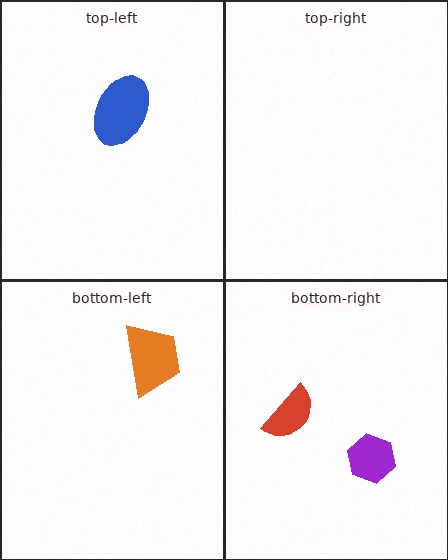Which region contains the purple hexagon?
The bottom-right region.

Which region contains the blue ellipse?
The top-left region.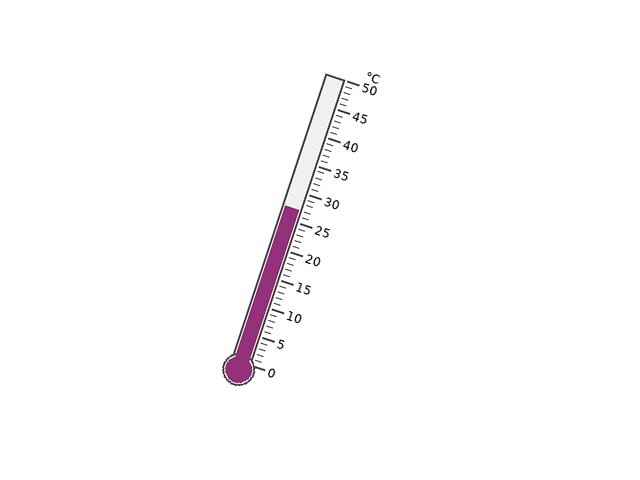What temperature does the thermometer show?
The thermometer shows approximately 27°C.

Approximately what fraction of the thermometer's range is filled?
The thermometer is filled to approximately 55% of its range.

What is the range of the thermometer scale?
The thermometer scale ranges from 0°C to 50°C.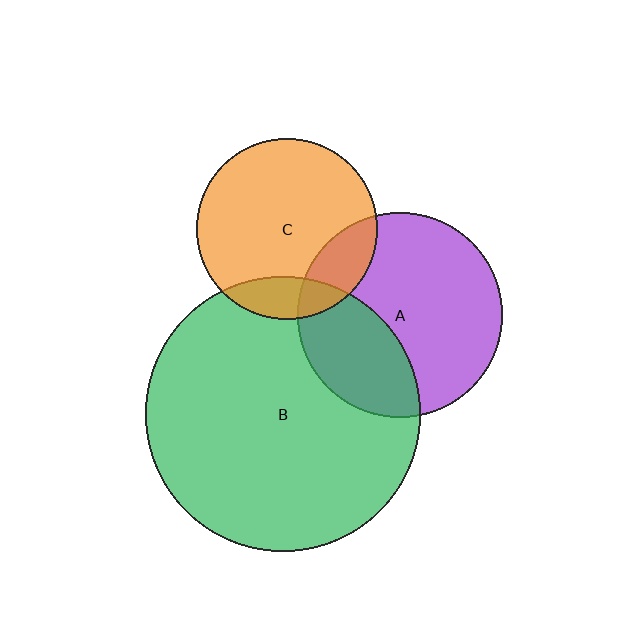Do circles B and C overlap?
Yes.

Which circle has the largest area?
Circle B (green).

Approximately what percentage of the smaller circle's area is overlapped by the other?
Approximately 15%.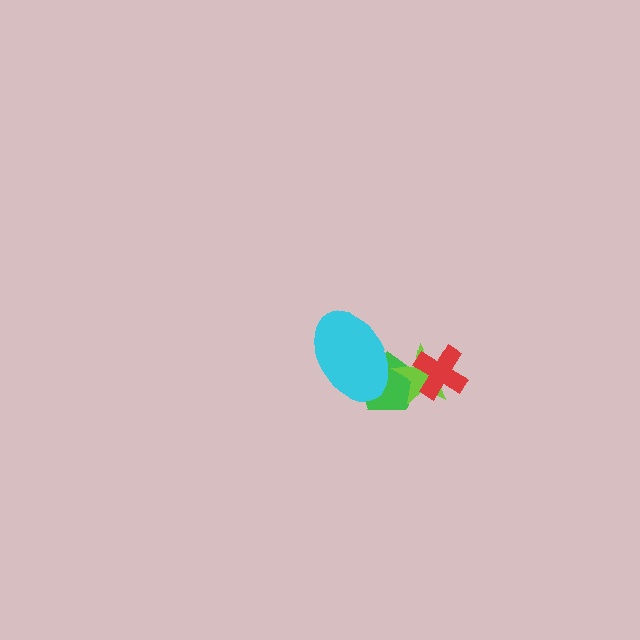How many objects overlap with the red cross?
1 object overlaps with the red cross.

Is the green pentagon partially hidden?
Yes, it is partially covered by another shape.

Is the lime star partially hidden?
Yes, it is partially covered by another shape.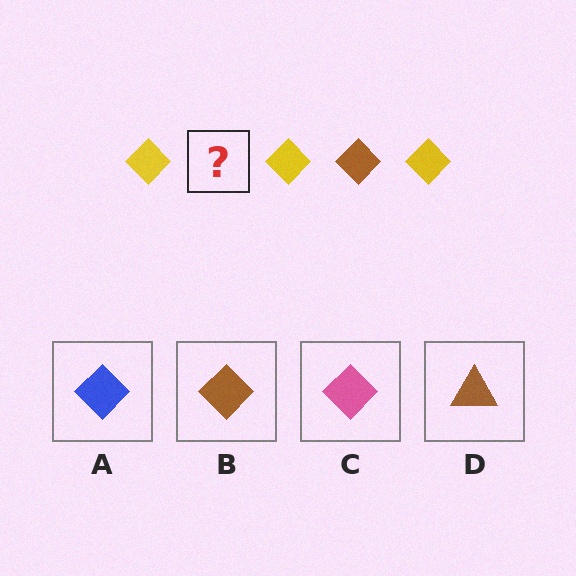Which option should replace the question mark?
Option B.